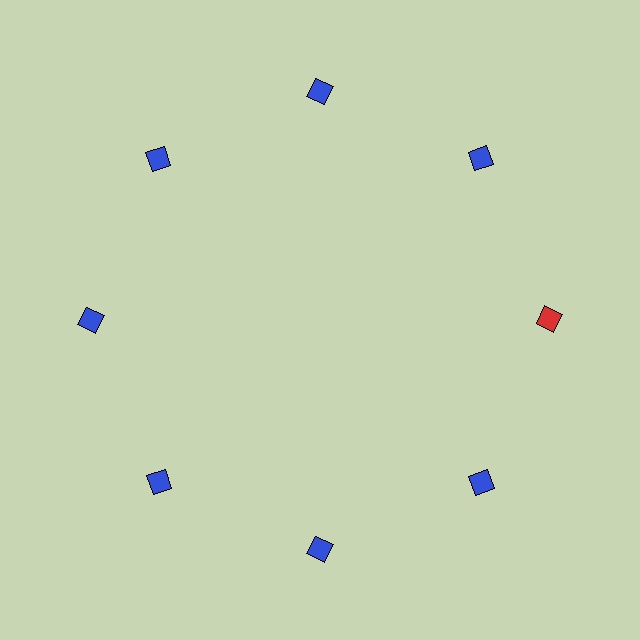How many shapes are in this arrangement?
There are 8 shapes arranged in a ring pattern.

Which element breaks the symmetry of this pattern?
The red square at roughly the 3 o'clock position breaks the symmetry. All other shapes are blue squares.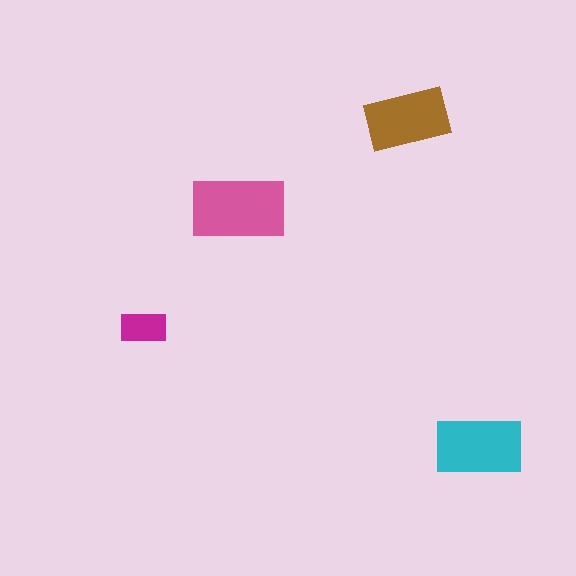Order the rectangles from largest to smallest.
the pink one, the cyan one, the brown one, the magenta one.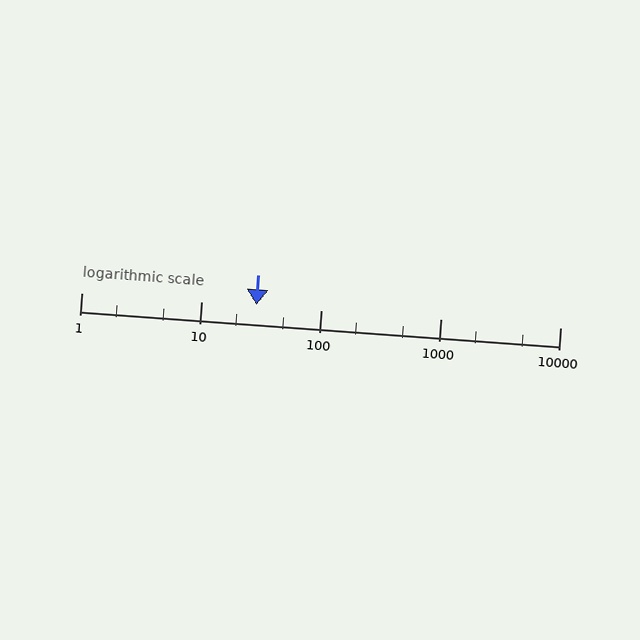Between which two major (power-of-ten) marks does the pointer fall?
The pointer is between 10 and 100.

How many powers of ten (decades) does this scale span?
The scale spans 4 decades, from 1 to 10000.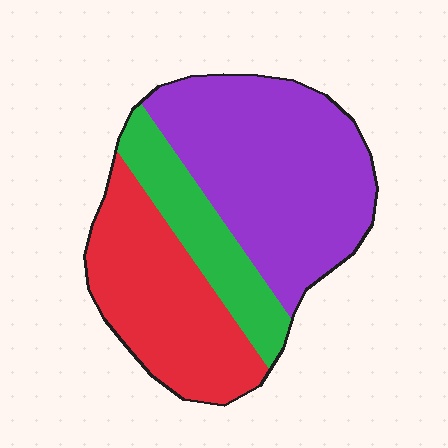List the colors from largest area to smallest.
From largest to smallest: purple, red, green.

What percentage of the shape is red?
Red covers roughly 35% of the shape.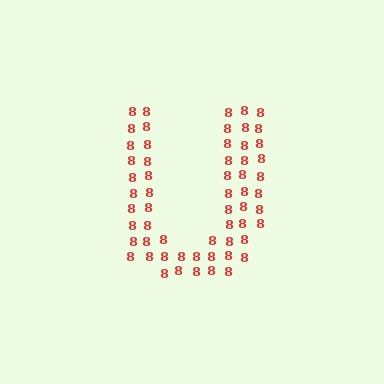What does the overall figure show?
The overall figure shows the letter U.